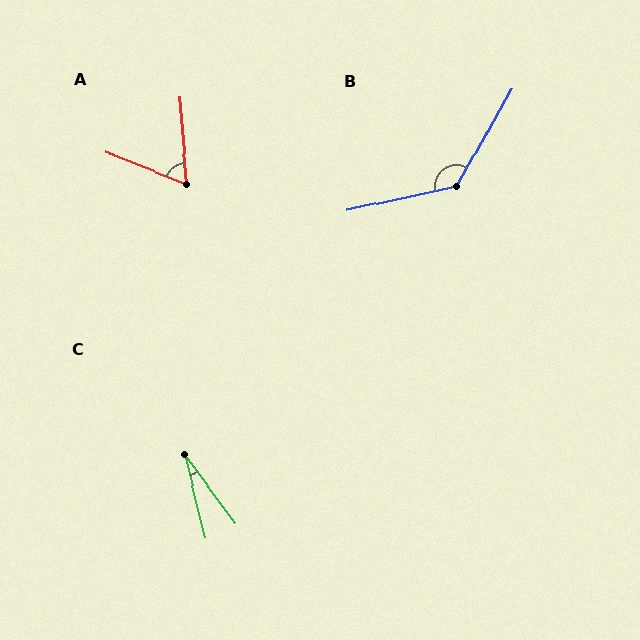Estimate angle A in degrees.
Approximately 64 degrees.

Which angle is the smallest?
C, at approximately 22 degrees.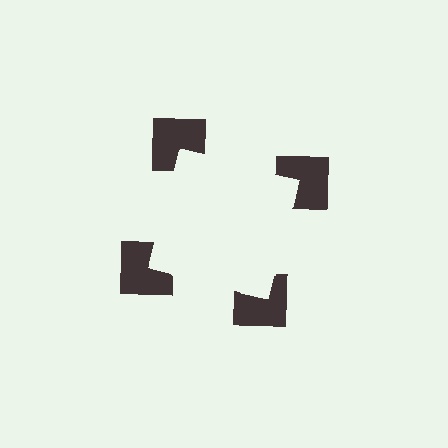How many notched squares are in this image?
There are 4 — one at each vertex of the illusory square.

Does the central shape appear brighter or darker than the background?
It typically appears slightly brighter than the background, even though no actual brightness change is drawn.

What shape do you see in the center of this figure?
An illusory square — its edges are inferred from the aligned wedge cuts in the notched squares, not physically drawn.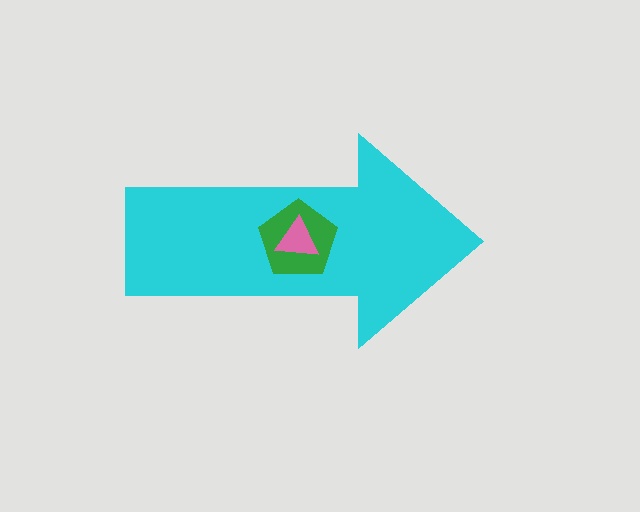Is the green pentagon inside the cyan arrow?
Yes.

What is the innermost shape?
The pink triangle.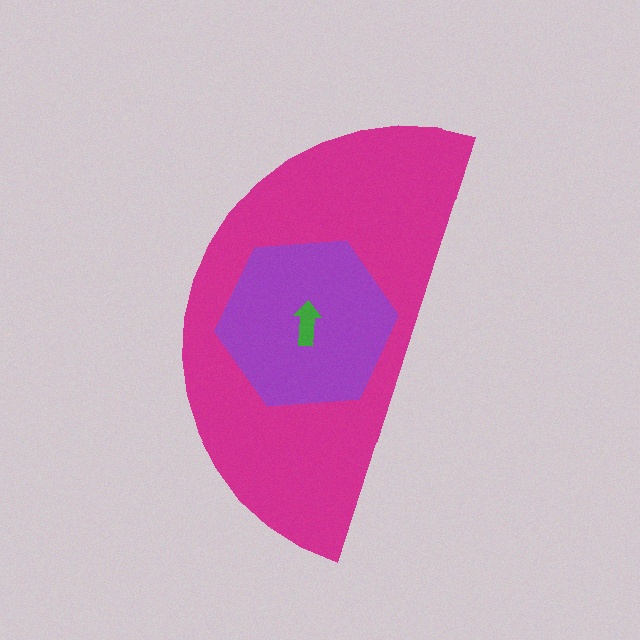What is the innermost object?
The green arrow.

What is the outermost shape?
The magenta semicircle.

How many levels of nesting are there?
3.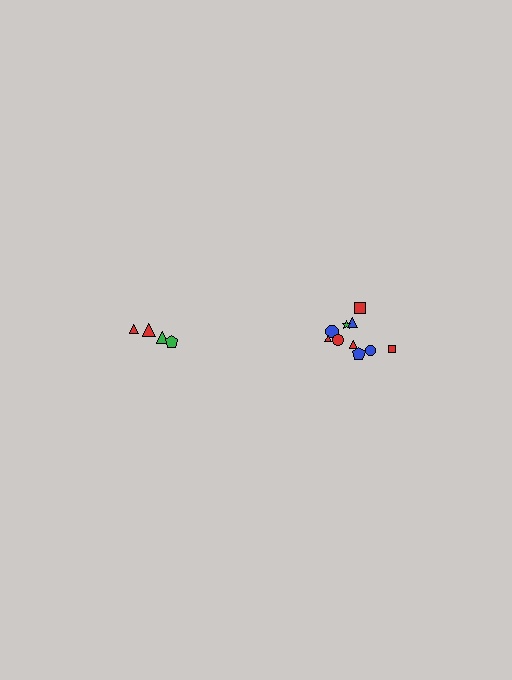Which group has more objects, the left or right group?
The right group.